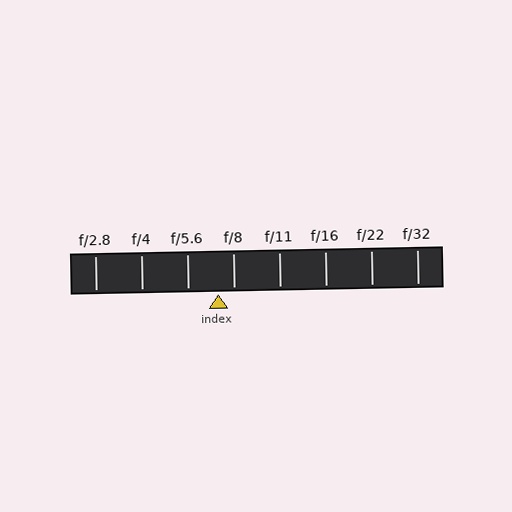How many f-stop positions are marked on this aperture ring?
There are 8 f-stop positions marked.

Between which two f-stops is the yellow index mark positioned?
The index mark is between f/5.6 and f/8.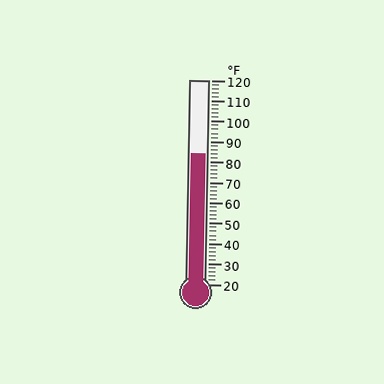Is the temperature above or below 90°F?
The temperature is below 90°F.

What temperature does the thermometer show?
The thermometer shows approximately 84°F.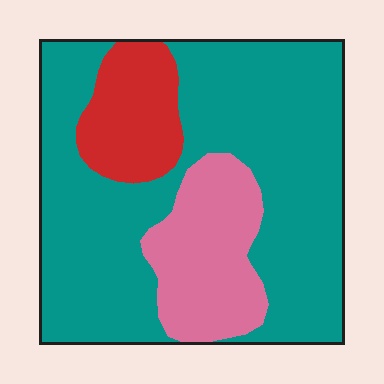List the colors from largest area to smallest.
From largest to smallest: teal, pink, red.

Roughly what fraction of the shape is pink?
Pink takes up between a sixth and a third of the shape.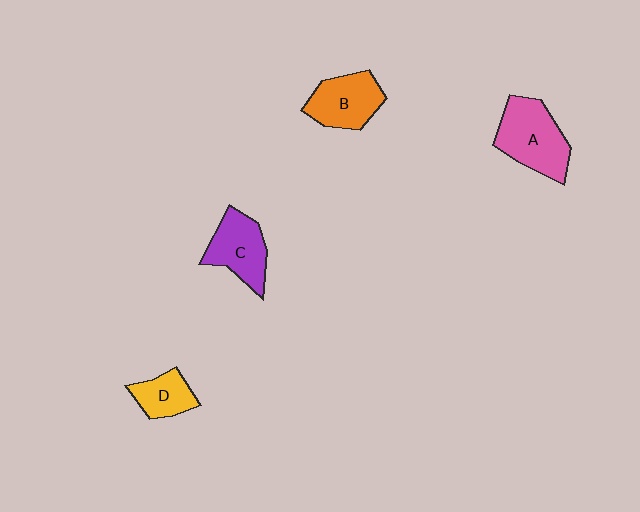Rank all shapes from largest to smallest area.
From largest to smallest: A (pink), B (orange), C (purple), D (yellow).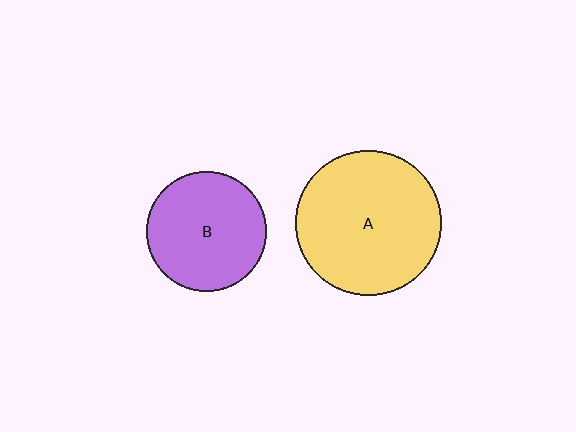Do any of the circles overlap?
No, none of the circles overlap.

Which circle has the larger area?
Circle A (yellow).